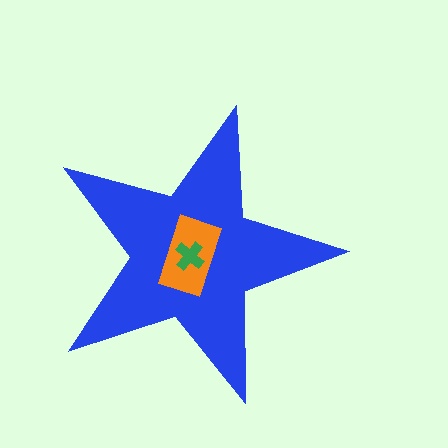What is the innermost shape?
The green cross.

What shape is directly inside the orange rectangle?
The green cross.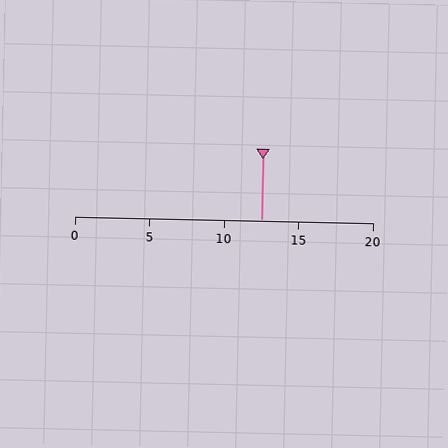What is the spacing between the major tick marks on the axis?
The major ticks are spaced 5 apart.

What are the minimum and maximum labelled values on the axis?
The axis runs from 0 to 20.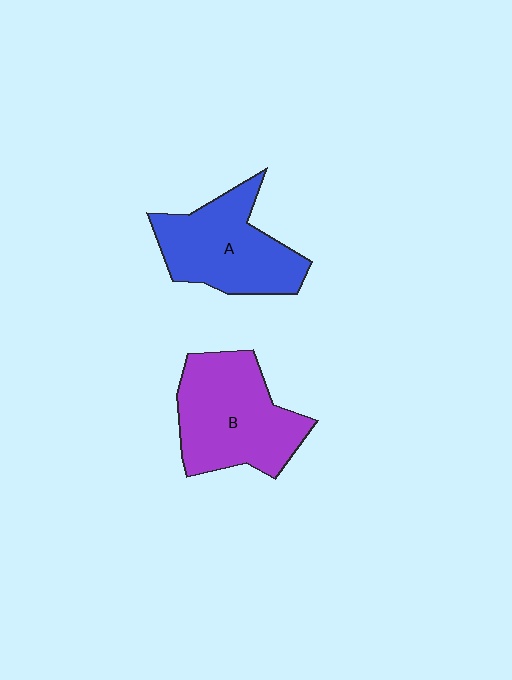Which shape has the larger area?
Shape B (purple).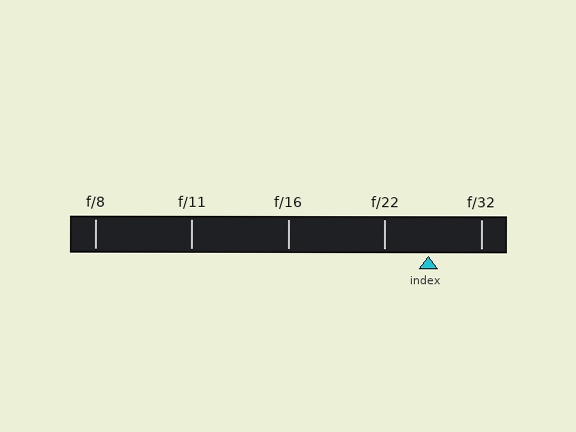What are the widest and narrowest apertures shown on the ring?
The widest aperture shown is f/8 and the narrowest is f/32.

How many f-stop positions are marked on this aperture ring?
There are 5 f-stop positions marked.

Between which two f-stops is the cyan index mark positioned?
The index mark is between f/22 and f/32.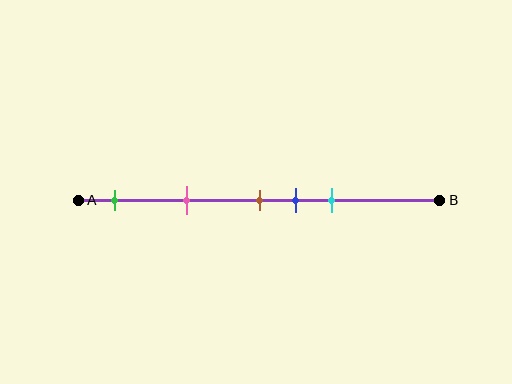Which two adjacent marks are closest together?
The brown and blue marks are the closest adjacent pair.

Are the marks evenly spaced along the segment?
No, the marks are not evenly spaced.